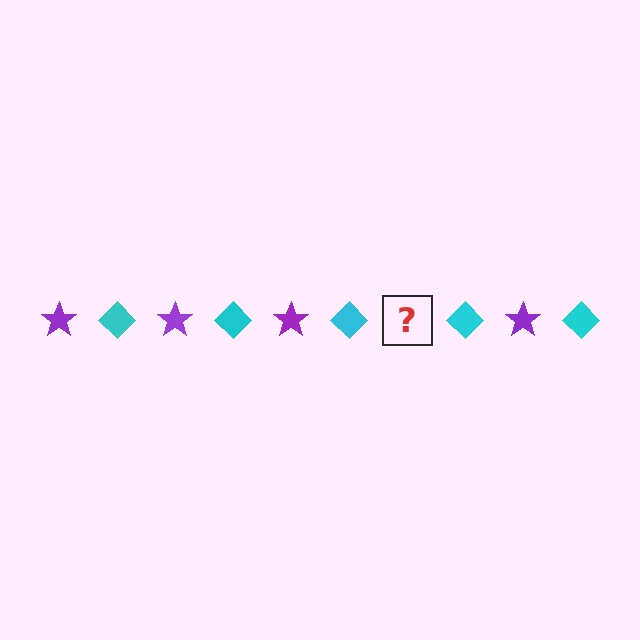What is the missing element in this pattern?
The missing element is a purple star.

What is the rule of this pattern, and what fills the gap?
The rule is that the pattern alternates between purple star and cyan diamond. The gap should be filled with a purple star.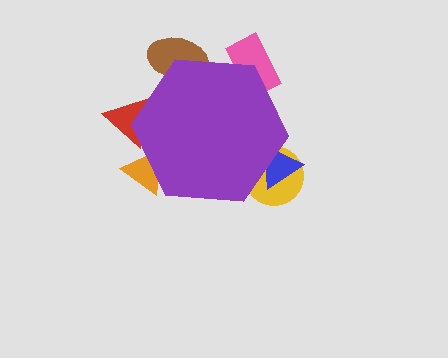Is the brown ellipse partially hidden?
Yes, the brown ellipse is partially hidden behind the purple hexagon.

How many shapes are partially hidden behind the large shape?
6 shapes are partially hidden.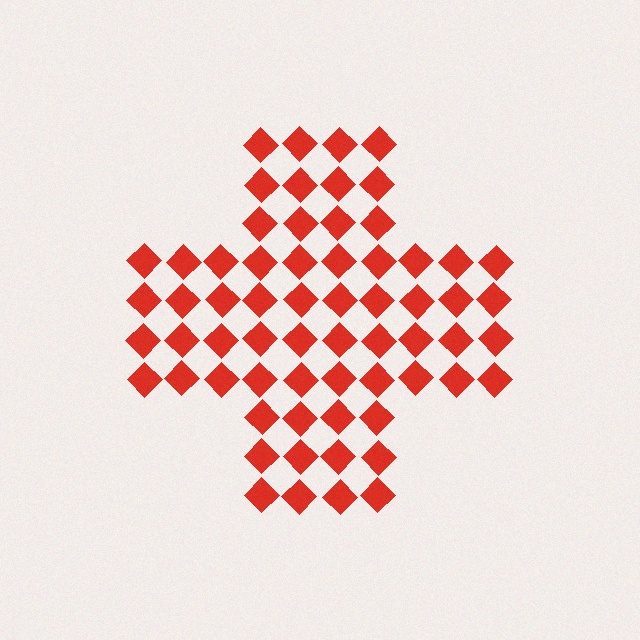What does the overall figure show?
The overall figure shows a cross.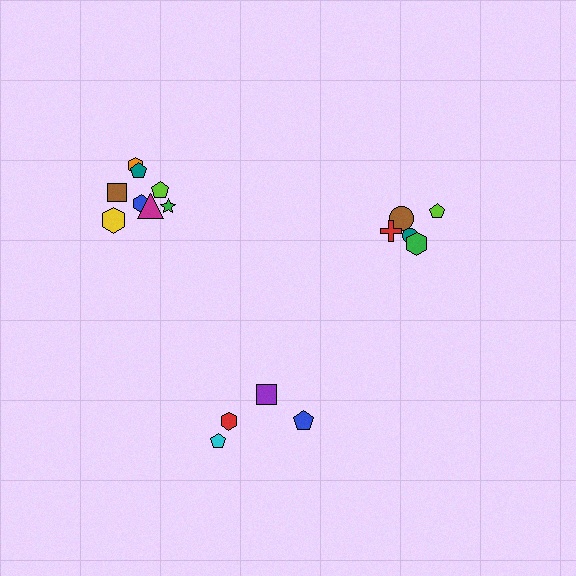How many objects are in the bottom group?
There are 4 objects.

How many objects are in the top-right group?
There are 5 objects.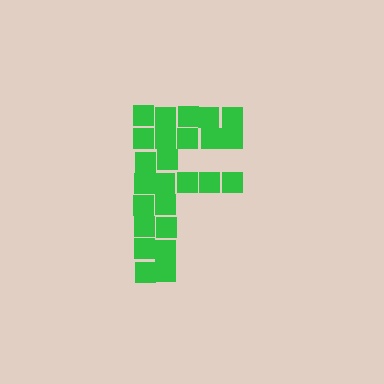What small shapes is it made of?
It is made of small squares.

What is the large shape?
The large shape is the letter F.